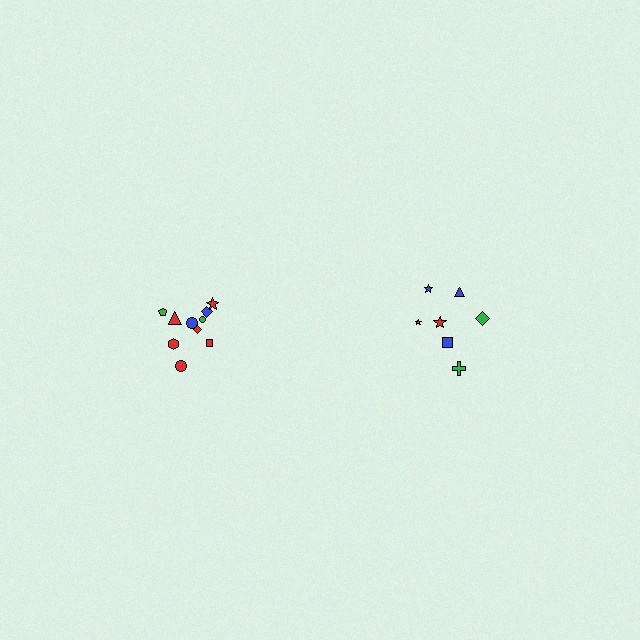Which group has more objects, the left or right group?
The left group.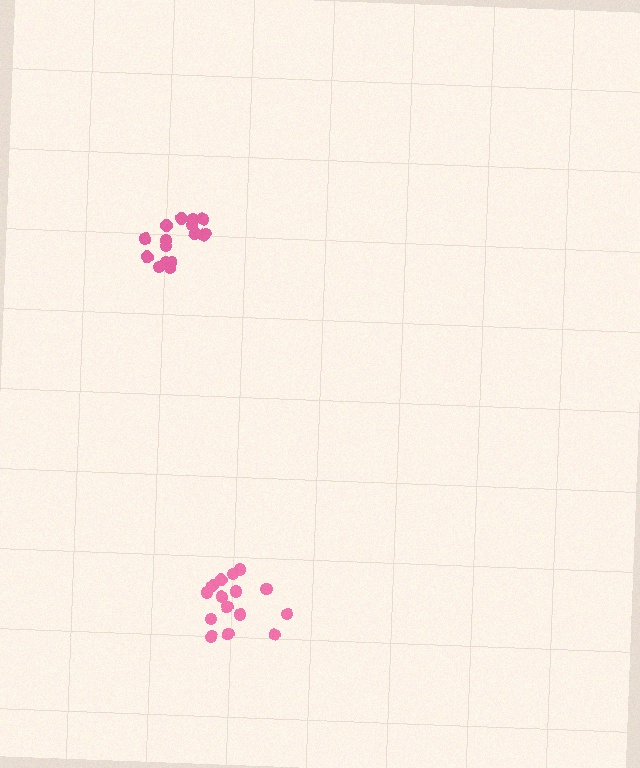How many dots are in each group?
Group 1: 16 dots, Group 2: 15 dots (31 total).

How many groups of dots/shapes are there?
There are 2 groups.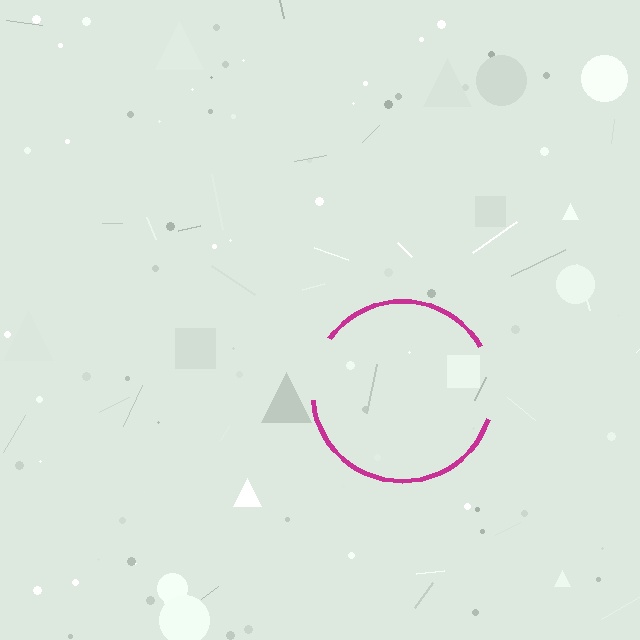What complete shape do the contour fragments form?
The contour fragments form a circle.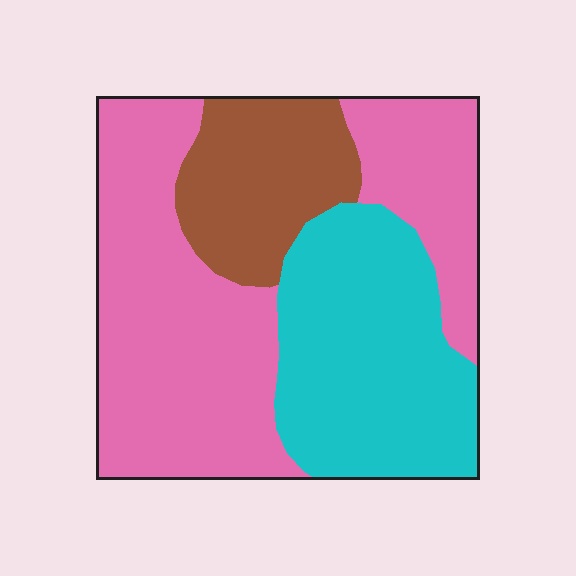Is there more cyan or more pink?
Pink.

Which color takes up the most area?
Pink, at roughly 50%.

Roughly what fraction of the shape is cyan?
Cyan covers about 30% of the shape.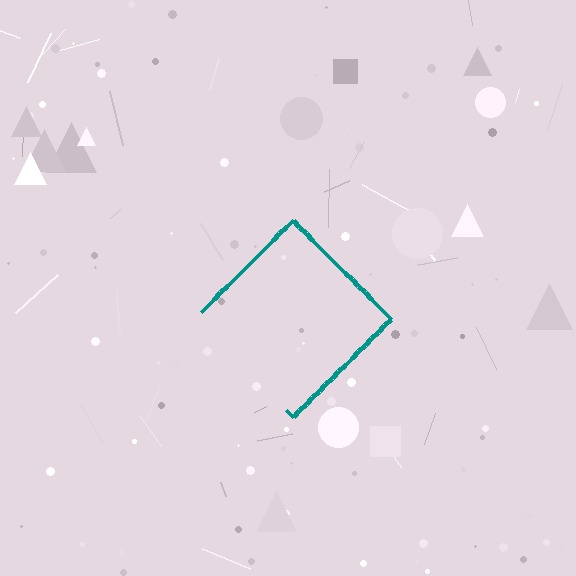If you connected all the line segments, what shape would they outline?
They would outline a diamond.